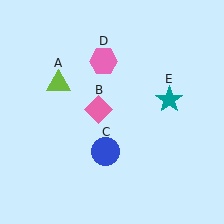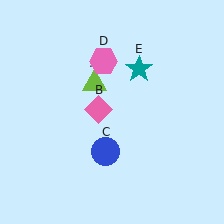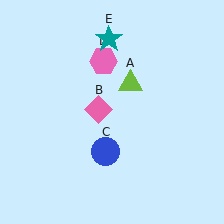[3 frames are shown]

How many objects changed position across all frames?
2 objects changed position: lime triangle (object A), teal star (object E).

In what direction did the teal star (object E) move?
The teal star (object E) moved up and to the left.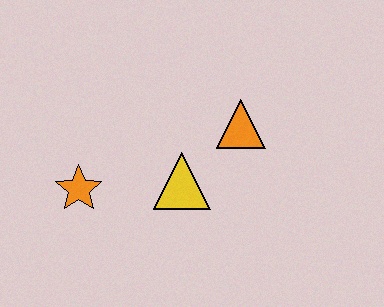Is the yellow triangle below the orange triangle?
Yes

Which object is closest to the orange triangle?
The yellow triangle is closest to the orange triangle.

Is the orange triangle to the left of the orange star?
No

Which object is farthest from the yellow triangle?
The orange star is farthest from the yellow triangle.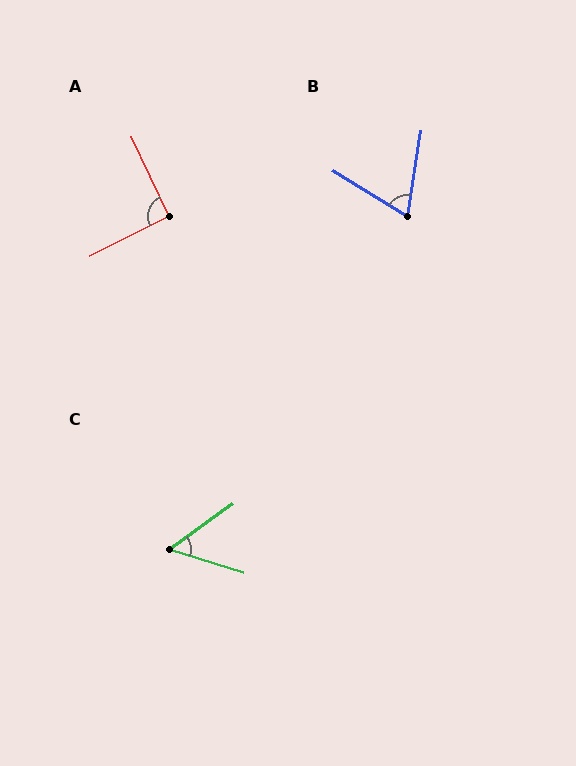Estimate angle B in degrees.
Approximately 67 degrees.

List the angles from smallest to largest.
C (53°), B (67°), A (91°).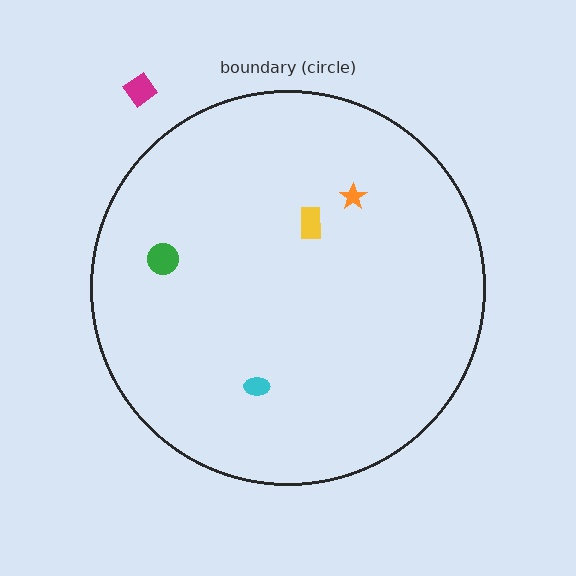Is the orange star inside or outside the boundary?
Inside.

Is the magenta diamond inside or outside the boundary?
Outside.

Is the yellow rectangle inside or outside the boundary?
Inside.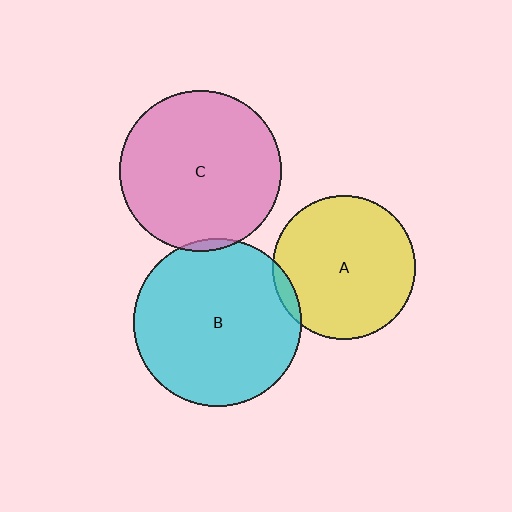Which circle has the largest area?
Circle B (cyan).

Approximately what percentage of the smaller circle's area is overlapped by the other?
Approximately 5%.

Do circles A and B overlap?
Yes.